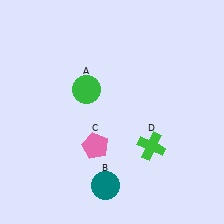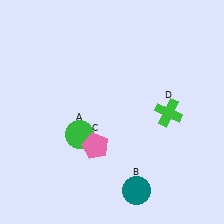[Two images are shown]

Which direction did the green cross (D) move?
The green cross (D) moved up.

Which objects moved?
The objects that moved are: the green circle (A), the teal circle (B), the green cross (D).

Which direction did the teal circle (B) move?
The teal circle (B) moved right.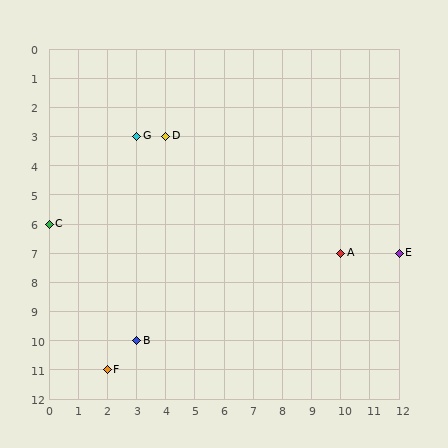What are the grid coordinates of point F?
Point F is at grid coordinates (2, 11).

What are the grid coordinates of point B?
Point B is at grid coordinates (3, 10).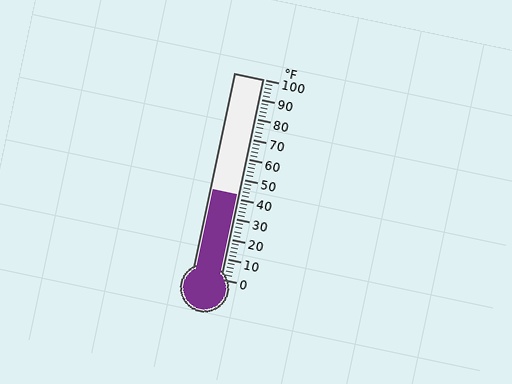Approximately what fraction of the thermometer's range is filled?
The thermometer is filled to approximately 40% of its range.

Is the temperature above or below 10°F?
The temperature is above 10°F.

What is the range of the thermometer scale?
The thermometer scale ranges from 0°F to 100°F.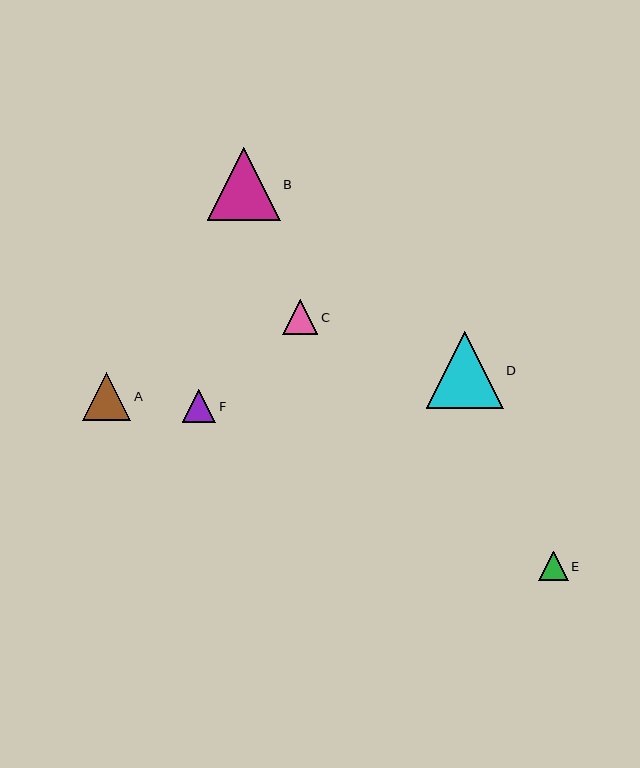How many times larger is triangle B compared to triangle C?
Triangle B is approximately 2.1 times the size of triangle C.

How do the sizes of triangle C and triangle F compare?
Triangle C and triangle F are approximately the same size.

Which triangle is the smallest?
Triangle E is the smallest with a size of approximately 29 pixels.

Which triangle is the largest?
Triangle D is the largest with a size of approximately 77 pixels.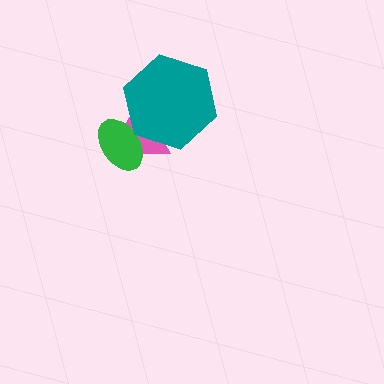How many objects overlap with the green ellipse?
2 objects overlap with the green ellipse.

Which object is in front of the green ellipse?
The teal hexagon is in front of the green ellipse.